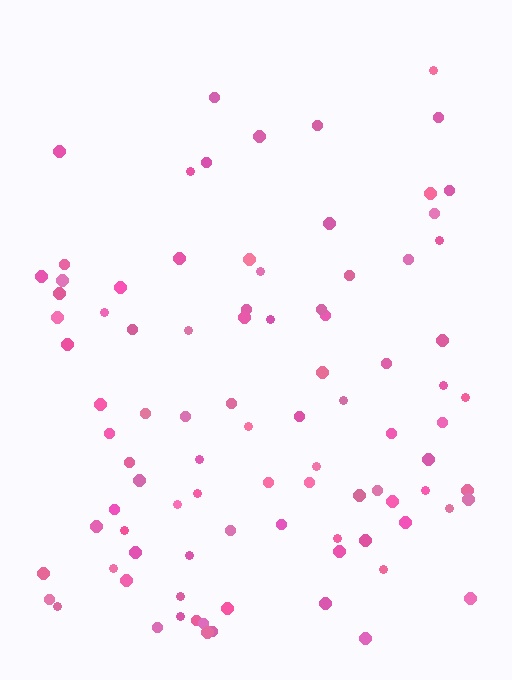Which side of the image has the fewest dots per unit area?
The top.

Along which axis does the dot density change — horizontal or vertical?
Vertical.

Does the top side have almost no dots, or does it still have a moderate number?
Still a moderate number, just noticeably fewer than the bottom.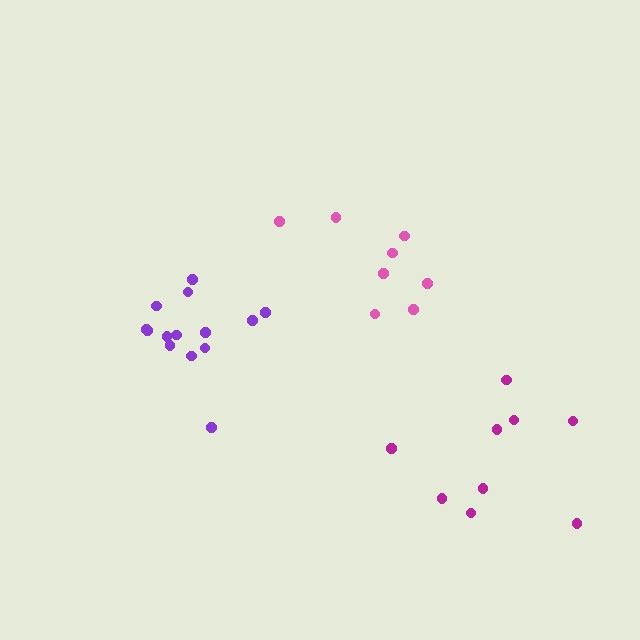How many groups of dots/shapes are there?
There are 3 groups.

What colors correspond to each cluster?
The clusters are colored: purple, magenta, pink.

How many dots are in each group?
Group 1: 14 dots, Group 2: 9 dots, Group 3: 8 dots (31 total).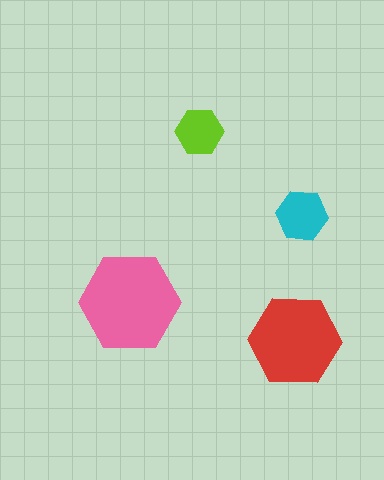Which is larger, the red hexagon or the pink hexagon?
The pink one.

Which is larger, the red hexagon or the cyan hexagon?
The red one.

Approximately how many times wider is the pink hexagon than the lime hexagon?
About 2 times wider.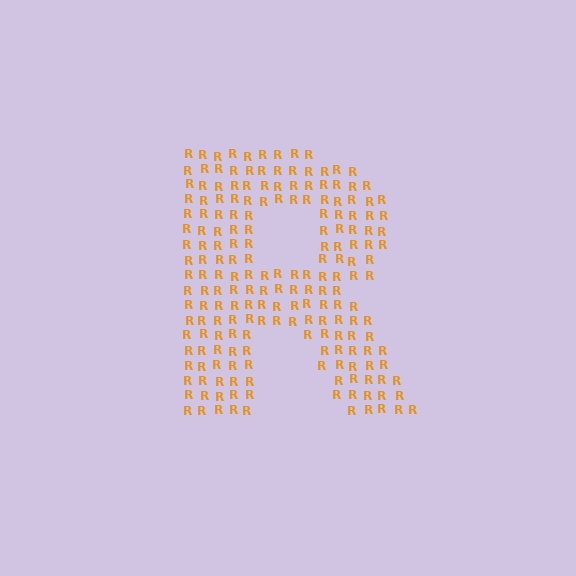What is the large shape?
The large shape is the letter R.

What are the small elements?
The small elements are letter R's.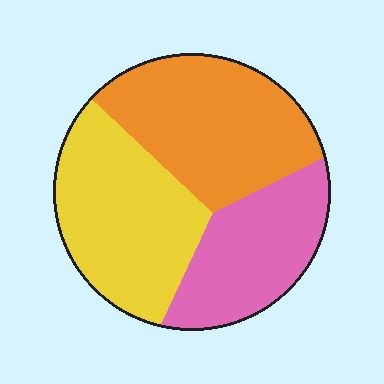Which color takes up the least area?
Pink, at roughly 25%.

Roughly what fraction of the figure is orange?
Orange covers 37% of the figure.